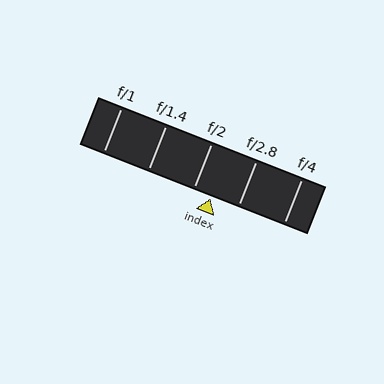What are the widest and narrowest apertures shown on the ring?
The widest aperture shown is f/1 and the narrowest is f/4.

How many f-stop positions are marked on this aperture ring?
There are 5 f-stop positions marked.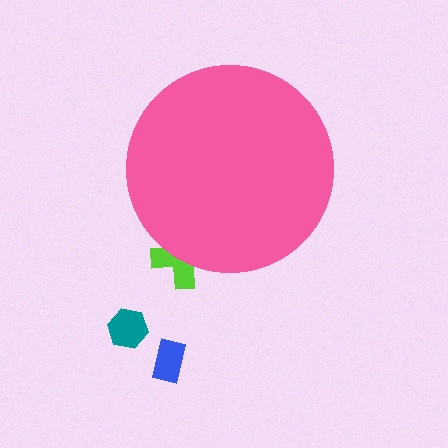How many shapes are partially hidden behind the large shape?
1 shape is partially hidden.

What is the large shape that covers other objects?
A pink circle.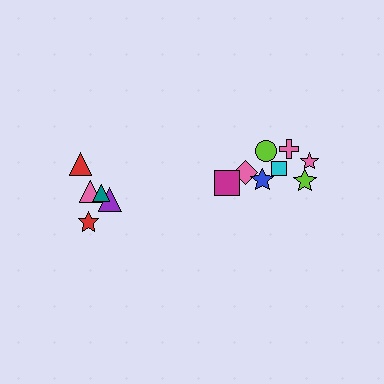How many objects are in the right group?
There are 8 objects.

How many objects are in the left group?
There are 5 objects.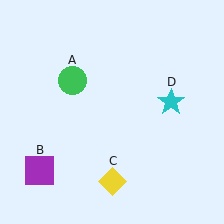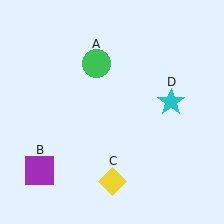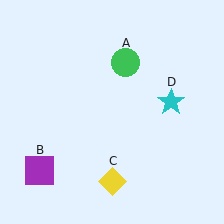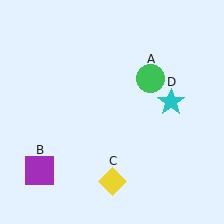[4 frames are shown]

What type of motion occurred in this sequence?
The green circle (object A) rotated clockwise around the center of the scene.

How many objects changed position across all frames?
1 object changed position: green circle (object A).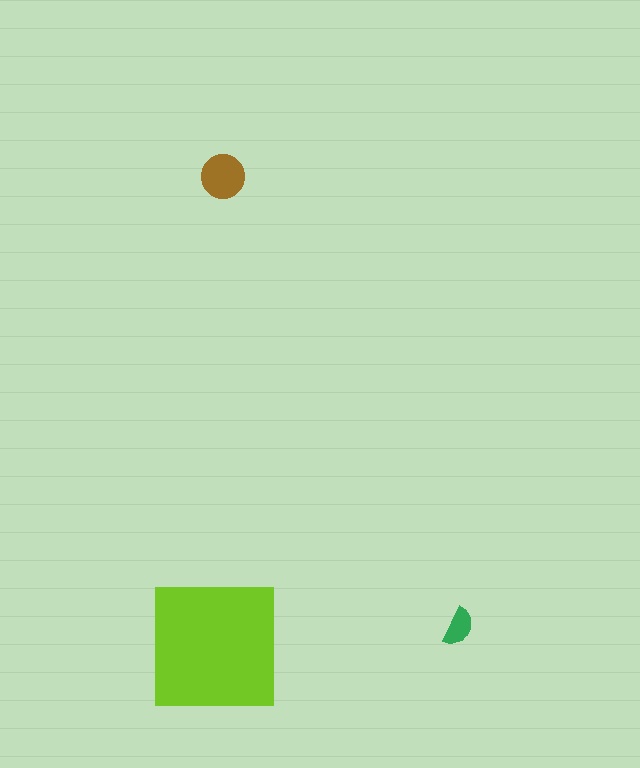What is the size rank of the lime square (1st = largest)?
1st.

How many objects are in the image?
There are 3 objects in the image.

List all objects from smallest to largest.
The green semicircle, the brown circle, the lime square.